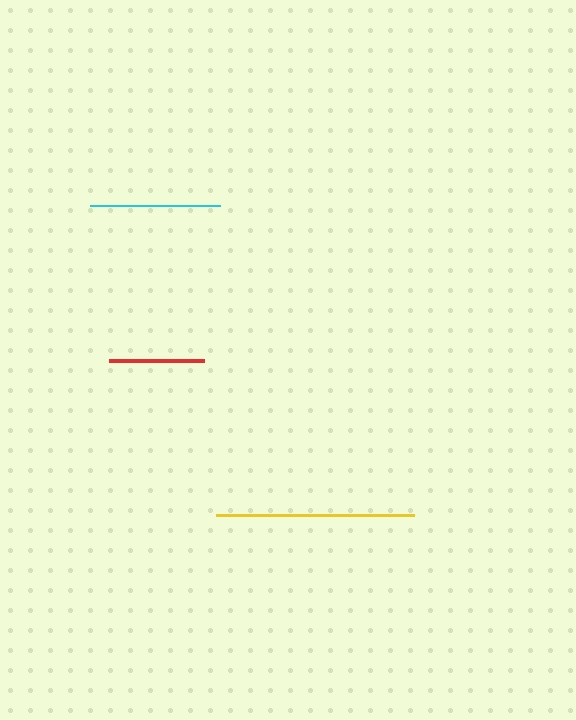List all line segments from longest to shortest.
From longest to shortest: yellow, cyan, red.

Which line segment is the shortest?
The red line is the shortest at approximately 95 pixels.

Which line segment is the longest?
The yellow line is the longest at approximately 198 pixels.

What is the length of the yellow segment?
The yellow segment is approximately 198 pixels long.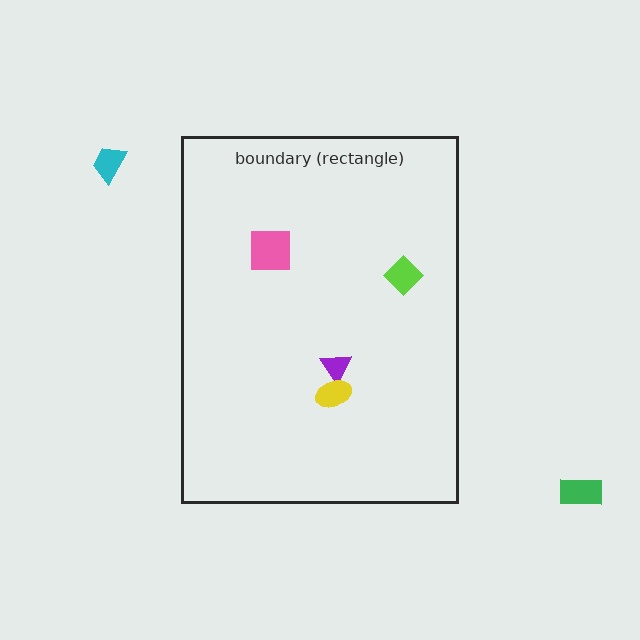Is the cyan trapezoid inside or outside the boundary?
Outside.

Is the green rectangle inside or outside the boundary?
Outside.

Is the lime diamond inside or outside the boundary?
Inside.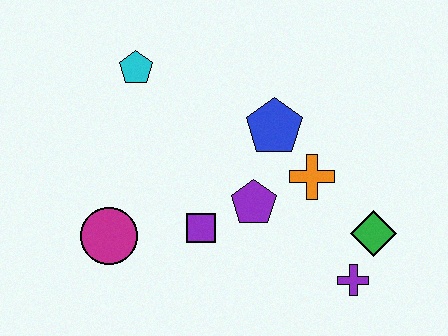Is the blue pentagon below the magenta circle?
No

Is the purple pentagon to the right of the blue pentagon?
No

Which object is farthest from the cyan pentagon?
The purple cross is farthest from the cyan pentagon.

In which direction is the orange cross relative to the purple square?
The orange cross is to the right of the purple square.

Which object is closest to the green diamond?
The purple cross is closest to the green diamond.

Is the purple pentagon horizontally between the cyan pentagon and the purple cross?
Yes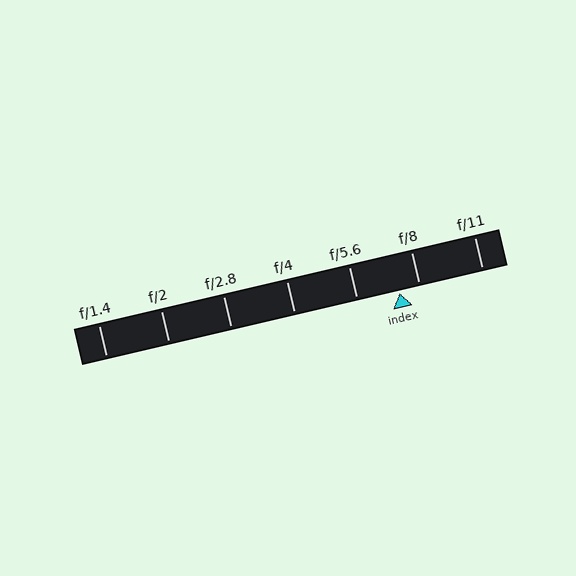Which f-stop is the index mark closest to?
The index mark is closest to f/8.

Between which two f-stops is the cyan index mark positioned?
The index mark is between f/5.6 and f/8.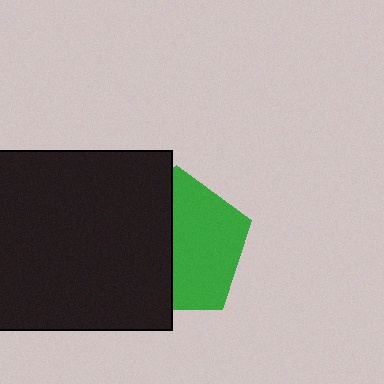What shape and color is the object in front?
The object in front is a black square.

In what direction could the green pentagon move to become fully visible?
The green pentagon could move right. That would shift it out from behind the black square entirely.